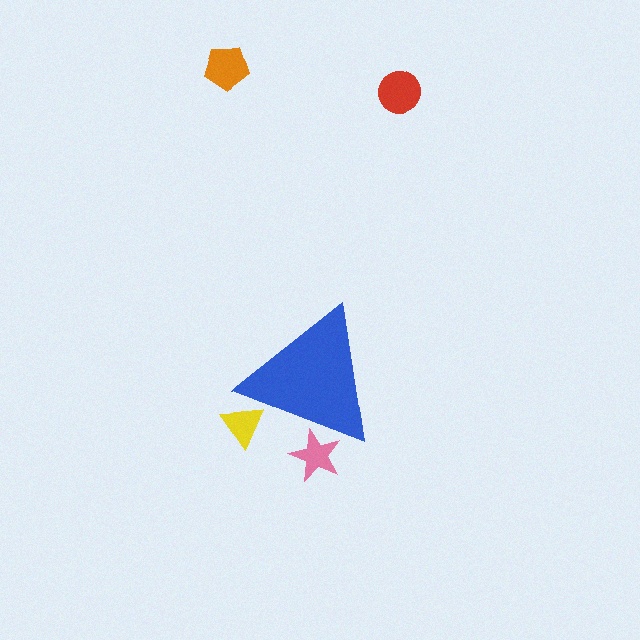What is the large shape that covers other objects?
A blue triangle.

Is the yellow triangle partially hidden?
Yes, the yellow triangle is partially hidden behind the blue triangle.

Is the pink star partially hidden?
Yes, the pink star is partially hidden behind the blue triangle.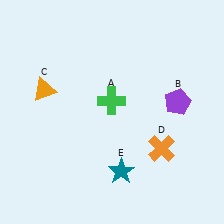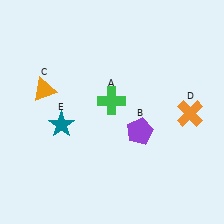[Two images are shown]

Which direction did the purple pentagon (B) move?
The purple pentagon (B) moved left.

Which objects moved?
The objects that moved are: the purple pentagon (B), the orange cross (D), the teal star (E).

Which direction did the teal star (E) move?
The teal star (E) moved left.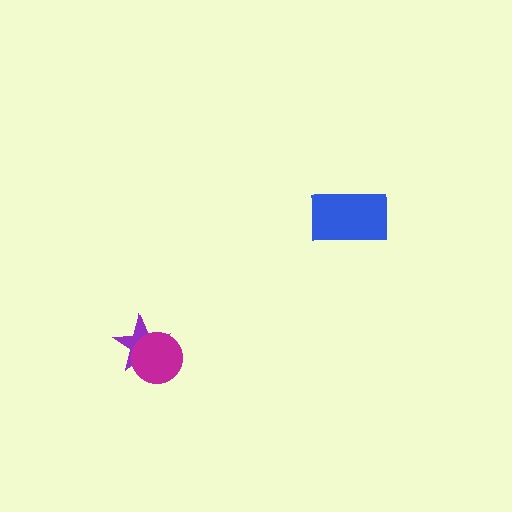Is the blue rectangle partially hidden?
No, no other shape covers it.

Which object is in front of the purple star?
The magenta circle is in front of the purple star.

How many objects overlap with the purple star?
1 object overlaps with the purple star.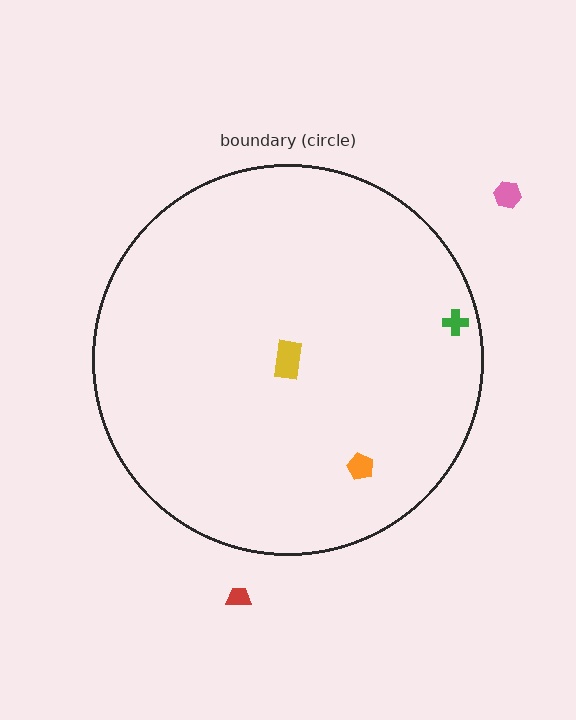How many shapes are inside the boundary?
3 inside, 2 outside.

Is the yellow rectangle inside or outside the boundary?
Inside.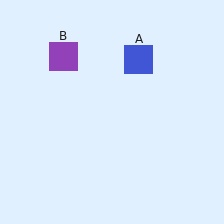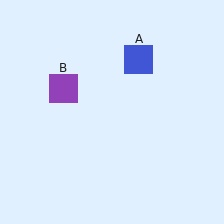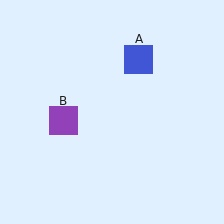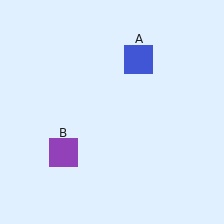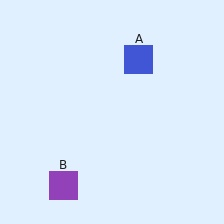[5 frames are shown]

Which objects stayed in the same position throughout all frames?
Blue square (object A) remained stationary.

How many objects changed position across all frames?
1 object changed position: purple square (object B).